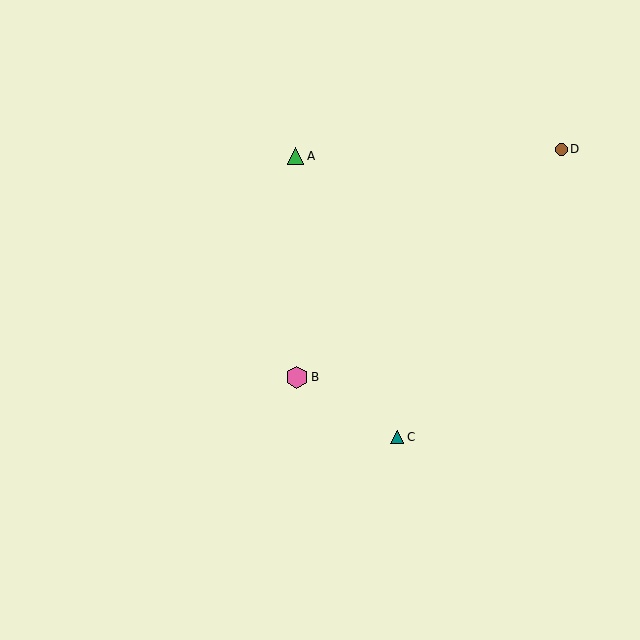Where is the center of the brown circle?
The center of the brown circle is at (561, 149).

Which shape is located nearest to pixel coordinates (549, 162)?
The brown circle (labeled D) at (561, 149) is nearest to that location.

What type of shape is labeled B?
Shape B is a pink hexagon.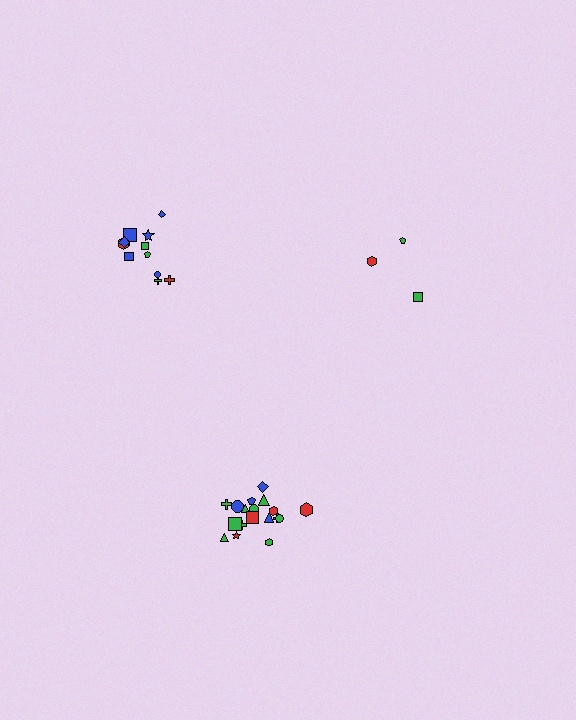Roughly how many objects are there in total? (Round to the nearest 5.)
Roughly 35 objects in total.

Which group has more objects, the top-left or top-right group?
The top-left group.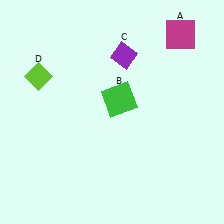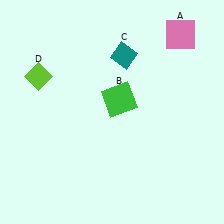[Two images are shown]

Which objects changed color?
A changed from magenta to pink. C changed from purple to teal.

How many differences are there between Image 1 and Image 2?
There are 2 differences between the two images.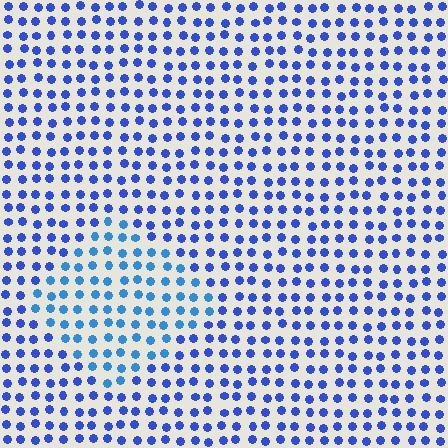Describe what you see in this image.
The image is filled with small blue elements in a uniform arrangement. A diamond-shaped region is visible where the elements are tinted to a slightly different hue, forming a subtle color boundary.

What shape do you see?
I see a diamond.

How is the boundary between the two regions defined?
The boundary is defined purely by a slight shift in hue (about 24 degrees). Spacing, size, and orientation are identical on both sides.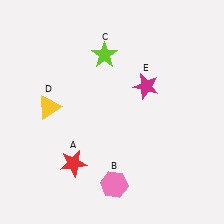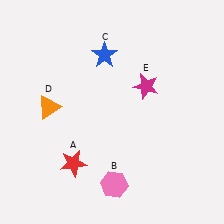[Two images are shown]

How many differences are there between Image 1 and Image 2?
There are 2 differences between the two images.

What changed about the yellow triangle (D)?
In Image 1, D is yellow. In Image 2, it changed to orange.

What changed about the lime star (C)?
In Image 1, C is lime. In Image 2, it changed to blue.